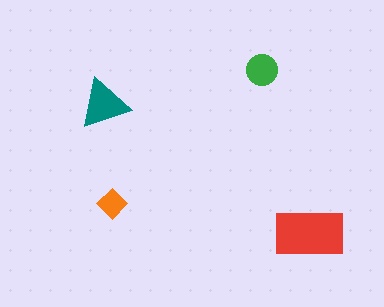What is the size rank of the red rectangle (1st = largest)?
1st.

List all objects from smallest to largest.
The orange diamond, the green circle, the teal triangle, the red rectangle.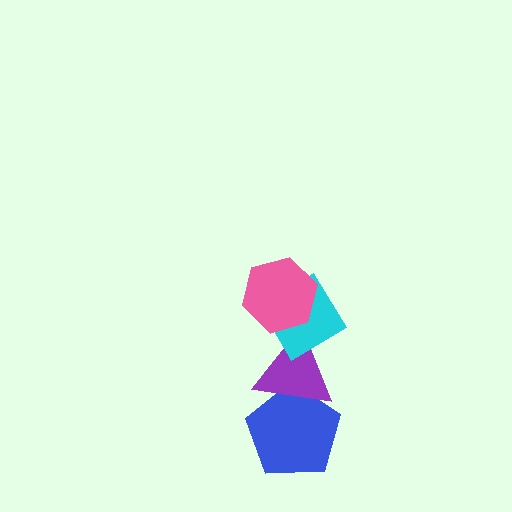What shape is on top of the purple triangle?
The cyan diamond is on top of the purple triangle.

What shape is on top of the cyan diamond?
The pink hexagon is on top of the cyan diamond.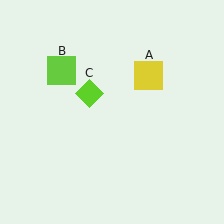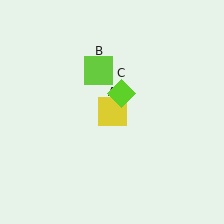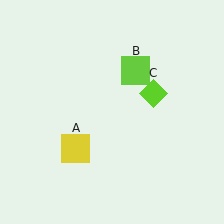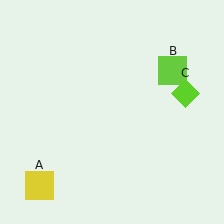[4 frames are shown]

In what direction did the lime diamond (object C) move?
The lime diamond (object C) moved right.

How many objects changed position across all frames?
3 objects changed position: yellow square (object A), lime square (object B), lime diamond (object C).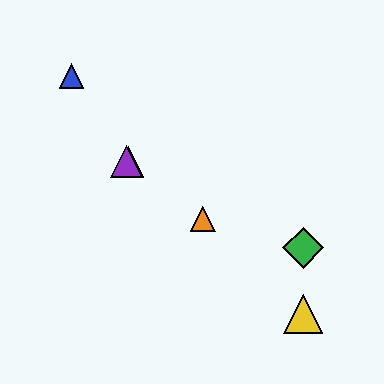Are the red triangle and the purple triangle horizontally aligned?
Yes, both are at y≈162.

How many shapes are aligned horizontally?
2 shapes (the red triangle, the purple triangle) are aligned horizontally.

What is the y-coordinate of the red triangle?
The red triangle is at y≈162.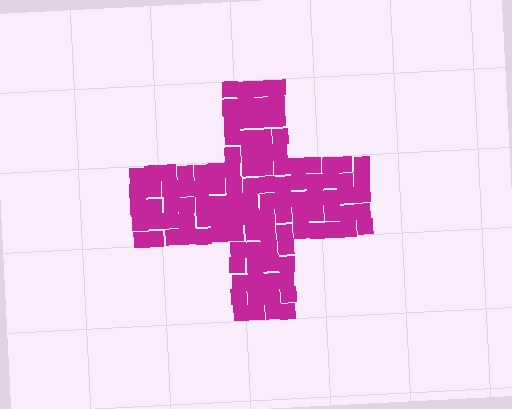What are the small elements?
The small elements are squares.